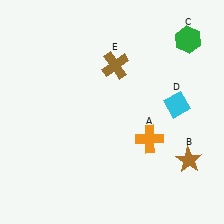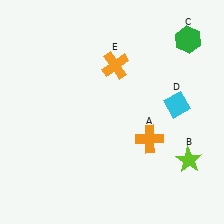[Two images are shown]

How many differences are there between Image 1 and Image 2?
There are 2 differences between the two images.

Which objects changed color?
B changed from brown to lime. E changed from brown to orange.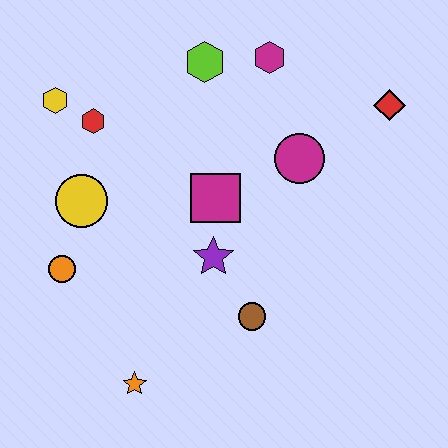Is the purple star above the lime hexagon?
No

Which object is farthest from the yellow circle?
The red diamond is farthest from the yellow circle.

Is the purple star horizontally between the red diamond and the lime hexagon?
Yes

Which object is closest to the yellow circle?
The orange circle is closest to the yellow circle.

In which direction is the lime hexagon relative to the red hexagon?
The lime hexagon is to the right of the red hexagon.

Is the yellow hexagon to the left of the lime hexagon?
Yes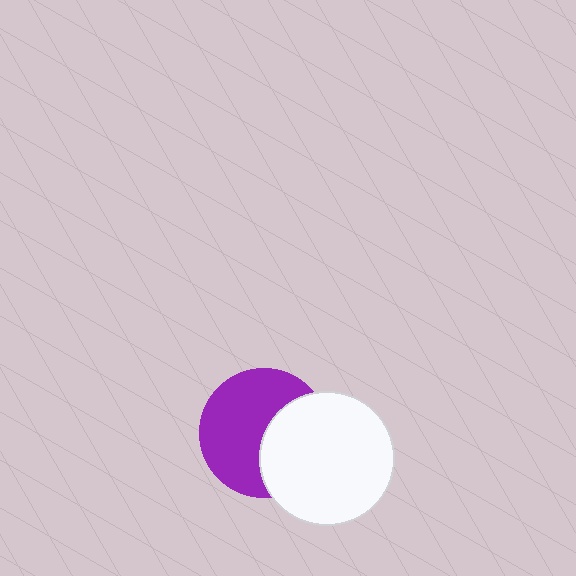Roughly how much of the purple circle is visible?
About half of it is visible (roughly 61%).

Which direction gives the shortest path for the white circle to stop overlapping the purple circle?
Moving right gives the shortest separation.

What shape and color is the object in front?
The object in front is a white circle.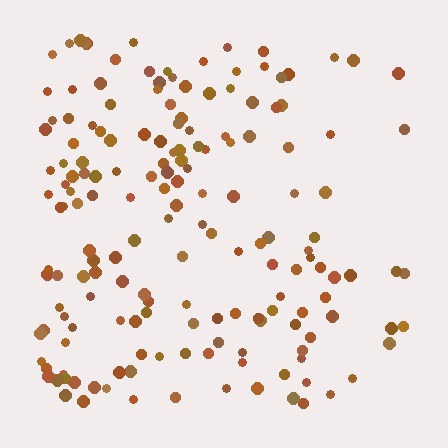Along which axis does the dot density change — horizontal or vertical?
Horizontal.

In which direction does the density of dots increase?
From right to left, with the left side densest.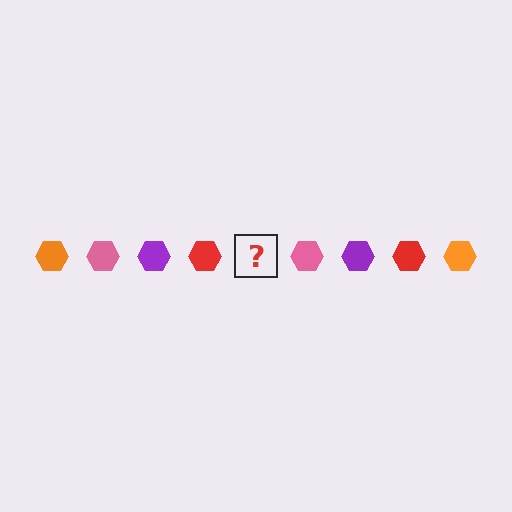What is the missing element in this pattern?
The missing element is an orange hexagon.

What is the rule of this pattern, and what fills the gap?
The rule is that the pattern cycles through orange, pink, purple, red hexagons. The gap should be filled with an orange hexagon.